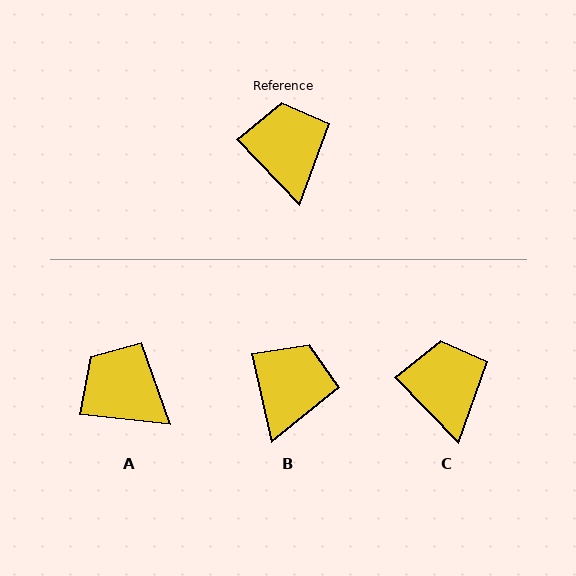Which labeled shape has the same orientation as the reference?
C.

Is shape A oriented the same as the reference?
No, it is off by about 40 degrees.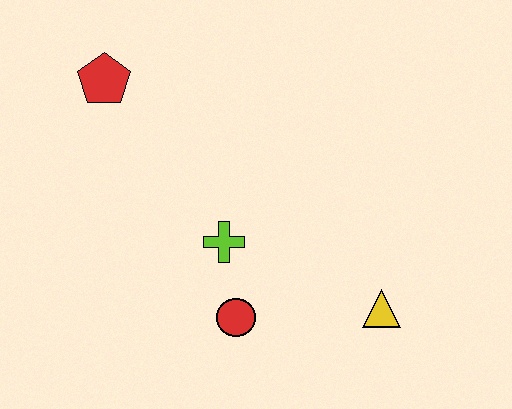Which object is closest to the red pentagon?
The lime cross is closest to the red pentagon.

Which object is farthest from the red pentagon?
The yellow triangle is farthest from the red pentagon.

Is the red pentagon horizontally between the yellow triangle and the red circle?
No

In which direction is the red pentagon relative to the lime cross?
The red pentagon is above the lime cross.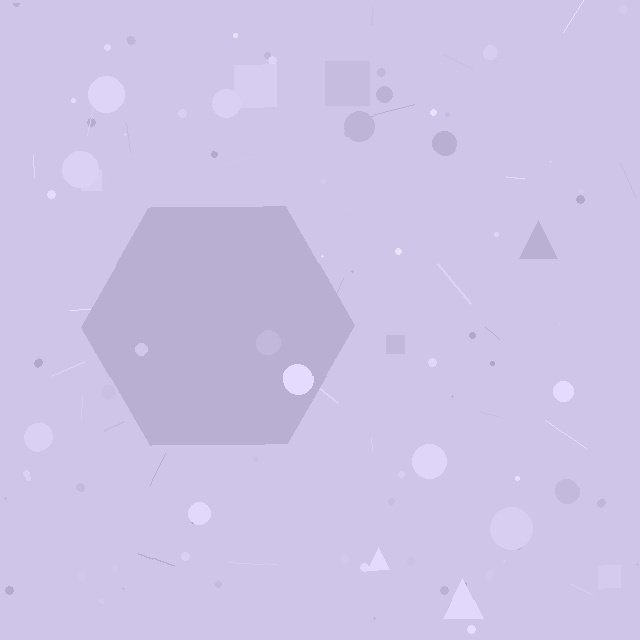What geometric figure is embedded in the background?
A hexagon is embedded in the background.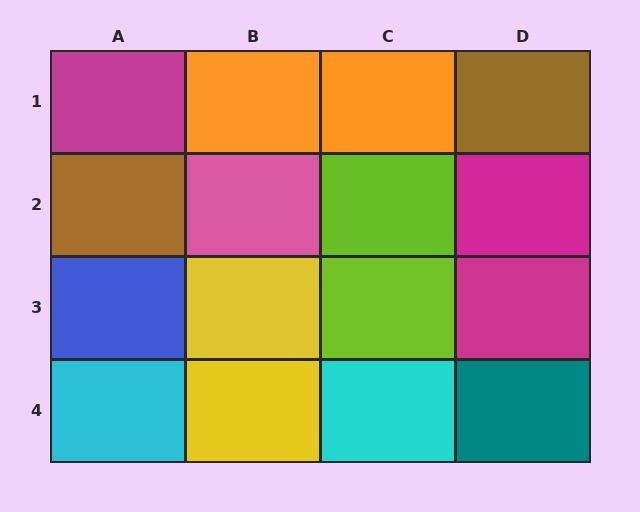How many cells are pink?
1 cell is pink.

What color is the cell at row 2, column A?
Brown.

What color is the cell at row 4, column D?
Teal.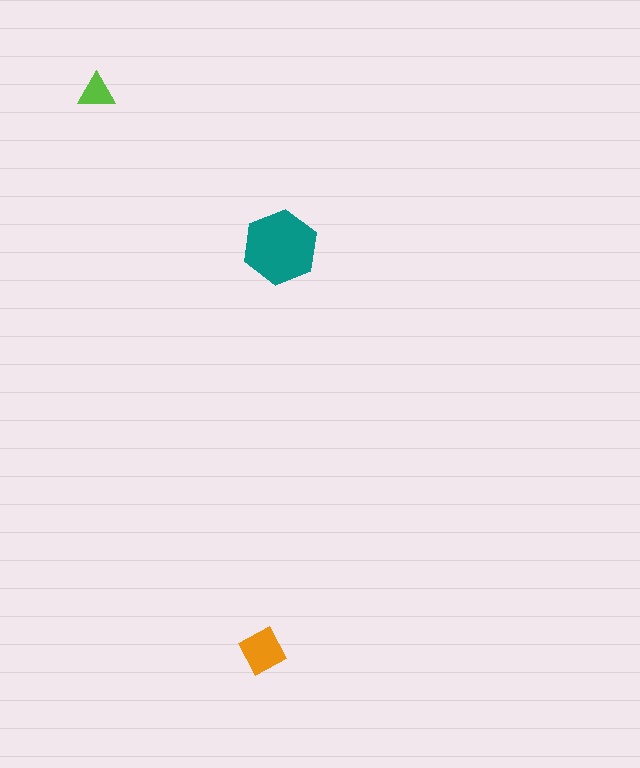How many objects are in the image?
There are 3 objects in the image.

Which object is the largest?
The teal hexagon.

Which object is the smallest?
The lime triangle.